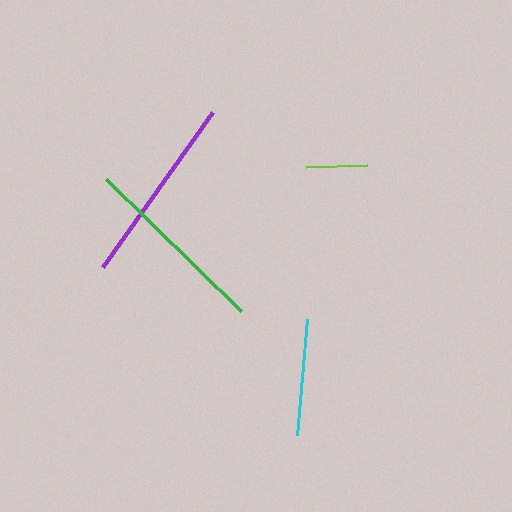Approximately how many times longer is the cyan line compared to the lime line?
The cyan line is approximately 1.9 times the length of the lime line.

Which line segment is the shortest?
The lime line is the shortest at approximately 61 pixels.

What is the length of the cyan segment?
The cyan segment is approximately 116 pixels long.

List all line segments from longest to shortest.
From longest to shortest: purple, green, cyan, lime.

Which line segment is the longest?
The purple line is the longest at approximately 190 pixels.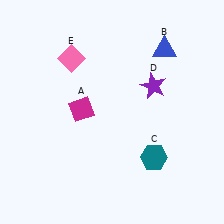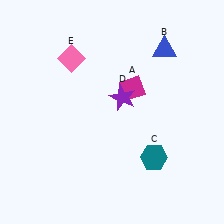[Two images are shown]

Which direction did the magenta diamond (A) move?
The magenta diamond (A) moved right.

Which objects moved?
The objects that moved are: the magenta diamond (A), the purple star (D).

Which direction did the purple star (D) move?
The purple star (D) moved left.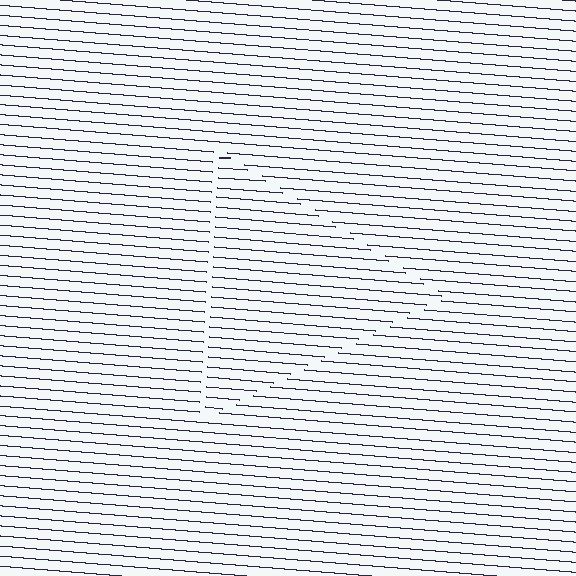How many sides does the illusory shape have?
3 sides — the line-ends trace a triangle.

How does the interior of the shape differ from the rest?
The interior of the shape contains the same grating, shifted by half a period — the contour is defined by the phase discontinuity where line-ends from the inner and outer gratings abut.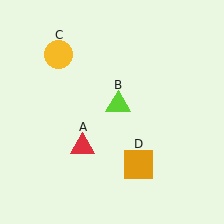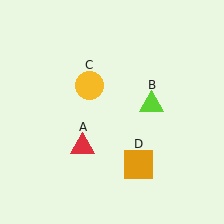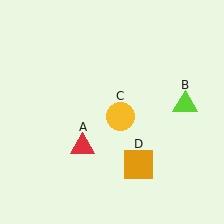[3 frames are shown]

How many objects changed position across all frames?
2 objects changed position: lime triangle (object B), yellow circle (object C).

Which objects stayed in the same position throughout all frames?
Red triangle (object A) and orange square (object D) remained stationary.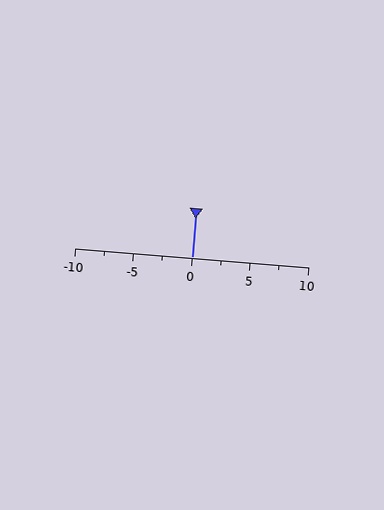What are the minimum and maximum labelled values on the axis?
The axis runs from -10 to 10.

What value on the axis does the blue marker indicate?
The marker indicates approximately 0.